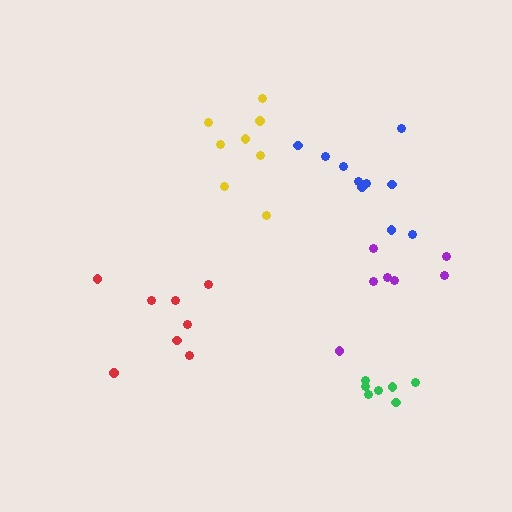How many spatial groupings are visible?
There are 5 spatial groupings.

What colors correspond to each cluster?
The clusters are colored: blue, purple, red, yellow, green.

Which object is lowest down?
The green cluster is bottommost.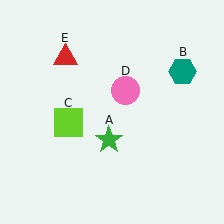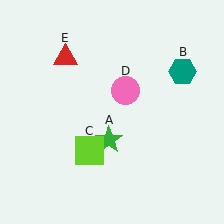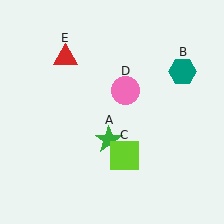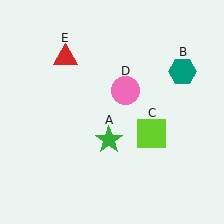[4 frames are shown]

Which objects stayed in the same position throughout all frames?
Green star (object A) and teal hexagon (object B) and pink circle (object D) and red triangle (object E) remained stationary.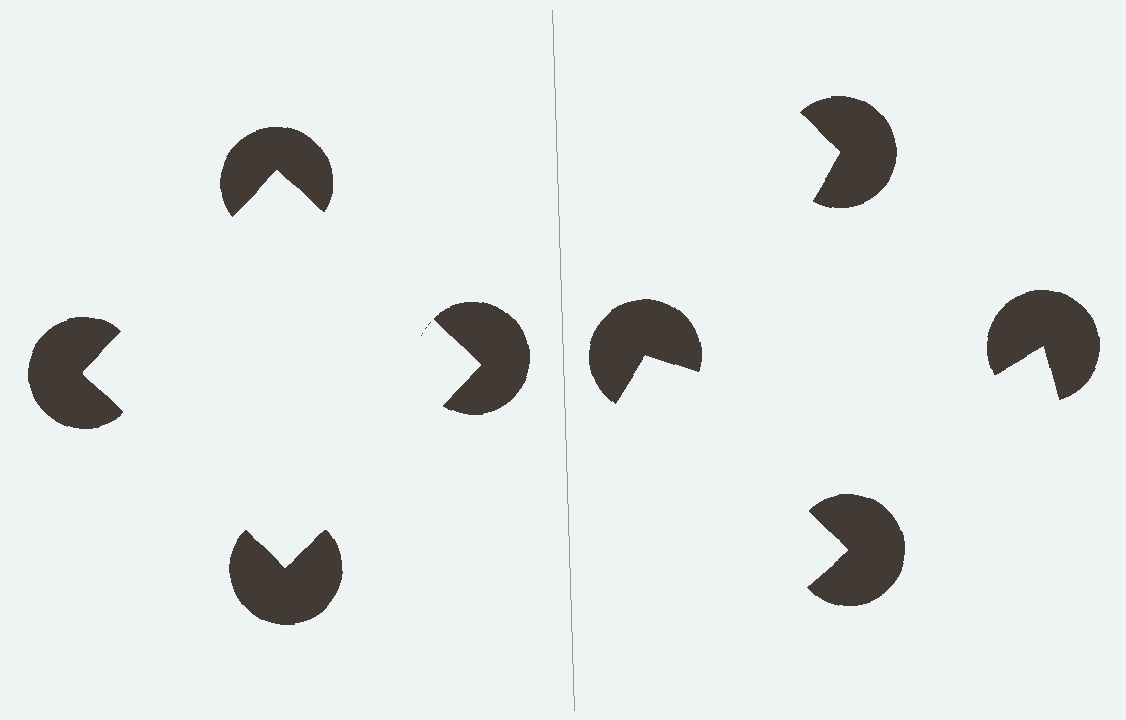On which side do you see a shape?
An illusory square appears on the left side. On the right side the wedge cuts are rotated, so no coherent shape forms.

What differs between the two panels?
The pac-man discs are positioned identically on both sides; only the wedge orientations differ. On the left they align to a square; on the right they are misaligned.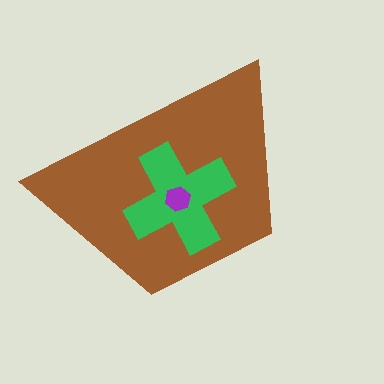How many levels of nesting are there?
3.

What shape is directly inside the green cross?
The purple hexagon.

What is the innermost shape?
The purple hexagon.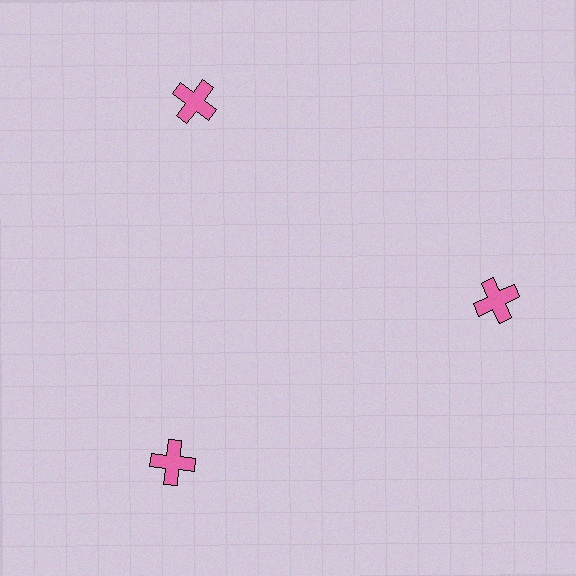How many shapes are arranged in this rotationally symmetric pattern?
There are 3 shapes, arranged in 3 groups of 1.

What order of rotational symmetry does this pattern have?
This pattern has 3-fold rotational symmetry.